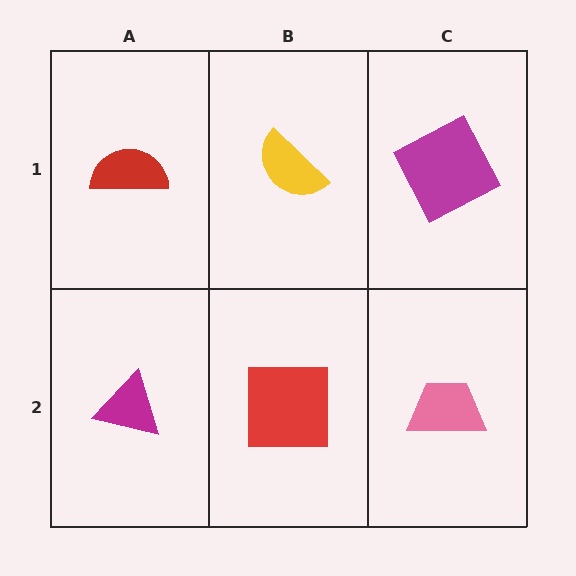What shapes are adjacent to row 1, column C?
A pink trapezoid (row 2, column C), a yellow semicircle (row 1, column B).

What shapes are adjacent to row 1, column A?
A magenta triangle (row 2, column A), a yellow semicircle (row 1, column B).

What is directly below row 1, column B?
A red square.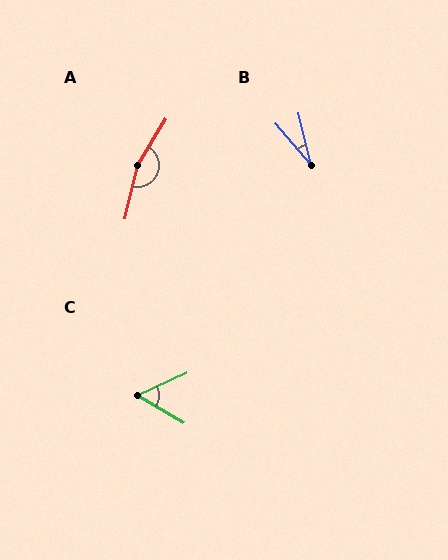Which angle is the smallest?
B, at approximately 28 degrees.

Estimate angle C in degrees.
Approximately 56 degrees.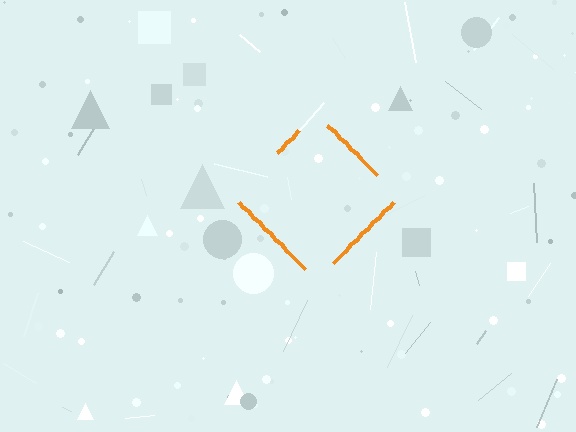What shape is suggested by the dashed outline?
The dashed outline suggests a diamond.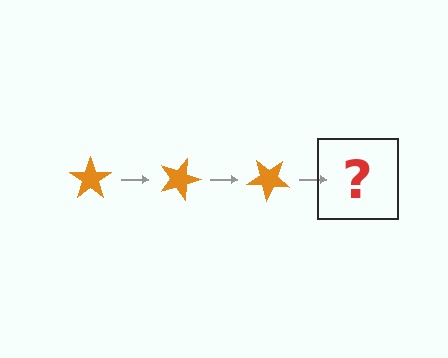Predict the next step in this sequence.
The next step is an orange star rotated 60 degrees.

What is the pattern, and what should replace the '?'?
The pattern is that the star rotates 20 degrees each step. The '?' should be an orange star rotated 60 degrees.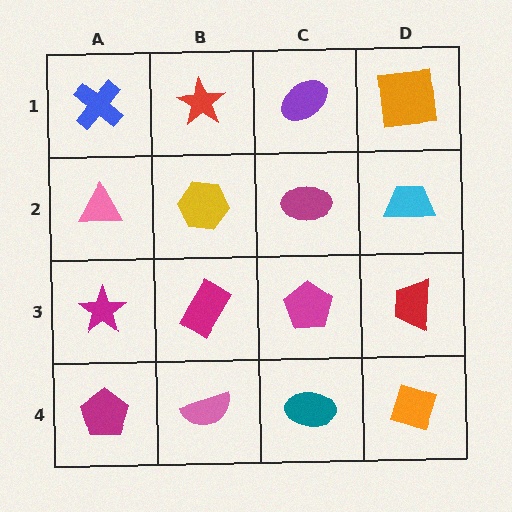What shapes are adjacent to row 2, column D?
An orange square (row 1, column D), a red trapezoid (row 3, column D), a magenta ellipse (row 2, column C).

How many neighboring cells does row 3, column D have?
3.